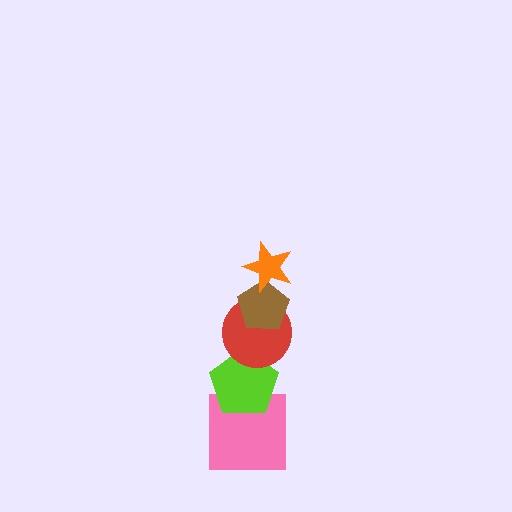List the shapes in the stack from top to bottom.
From top to bottom: the orange star, the brown pentagon, the red circle, the lime pentagon, the pink square.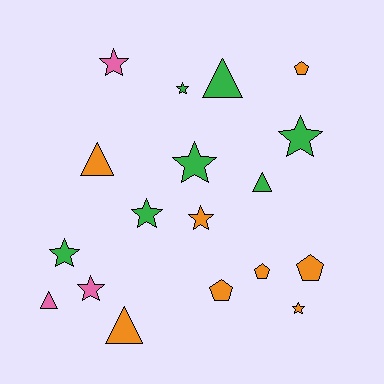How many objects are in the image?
There are 18 objects.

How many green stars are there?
There are 5 green stars.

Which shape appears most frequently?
Star, with 9 objects.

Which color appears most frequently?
Orange, with 8 objects.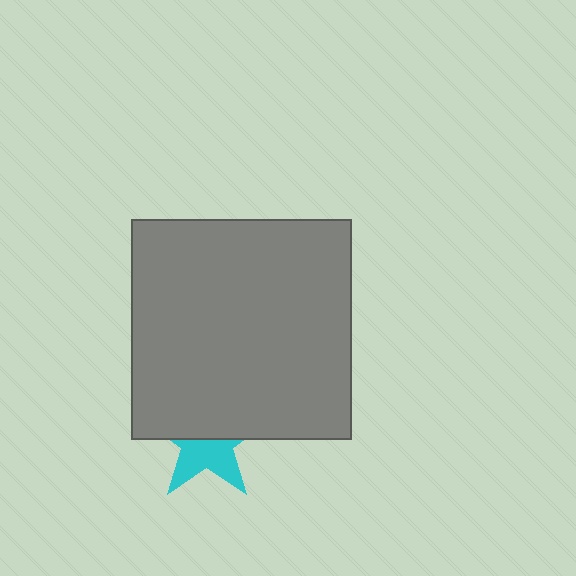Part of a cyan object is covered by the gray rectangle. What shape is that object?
It is a star.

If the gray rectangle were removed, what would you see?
You would see the complete cyan star.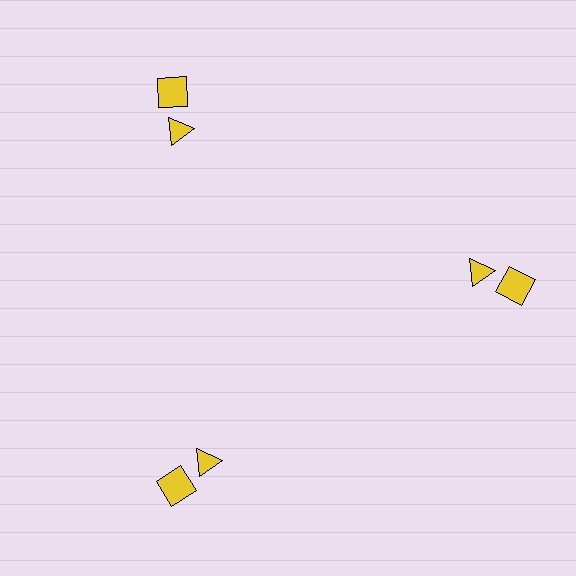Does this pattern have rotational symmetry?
Yes, this pattern has 3-fold rotational symmetry. It looks the same after rotating 120 degrees around the center.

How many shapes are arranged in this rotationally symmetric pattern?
There are 6 shapes, arranged in 3 groups of 2.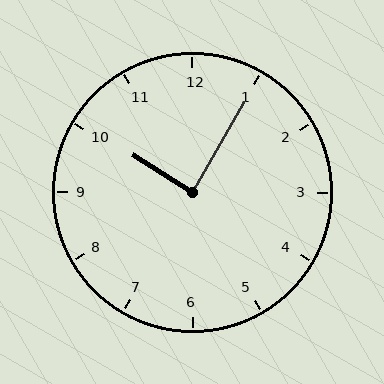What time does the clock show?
10:05.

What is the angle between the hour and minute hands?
Approximately 88 degrees.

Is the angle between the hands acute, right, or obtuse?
It is right.